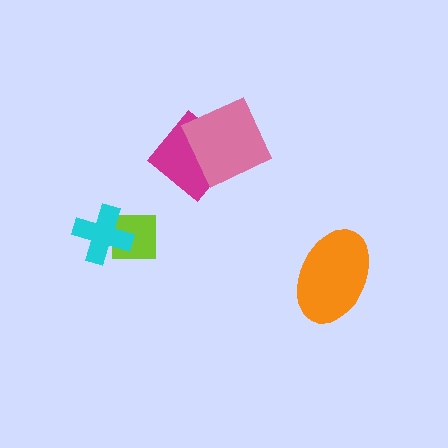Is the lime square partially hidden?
Yes, it is partially covered by another shape.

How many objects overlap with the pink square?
1 object overlaps with the pink square.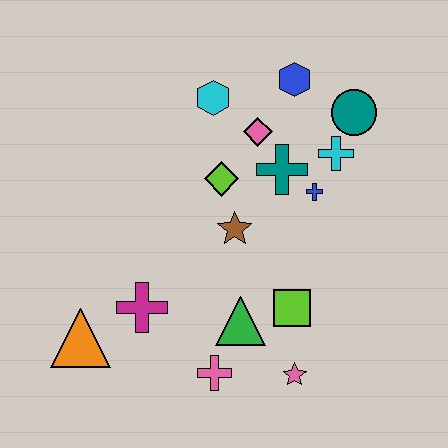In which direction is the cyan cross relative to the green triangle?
The cyan cross is above the green triangle.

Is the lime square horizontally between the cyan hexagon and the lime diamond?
No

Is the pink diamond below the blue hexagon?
Yes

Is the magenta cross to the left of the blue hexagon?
Yes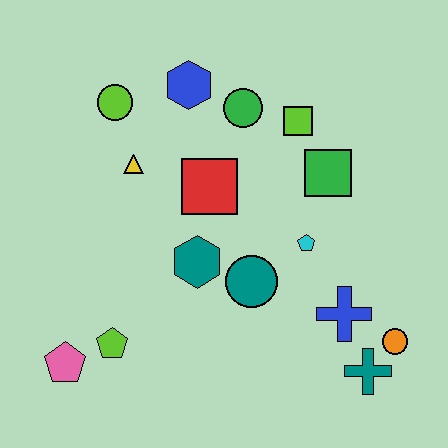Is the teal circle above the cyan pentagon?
No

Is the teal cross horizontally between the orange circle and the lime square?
Yes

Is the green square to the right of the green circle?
Yes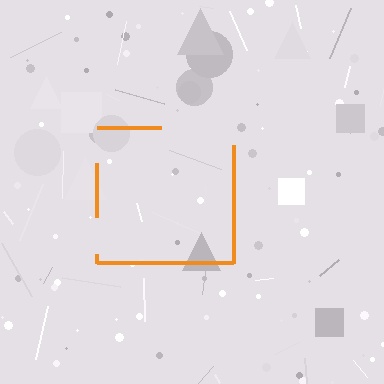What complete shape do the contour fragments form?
The contour fragments form a square.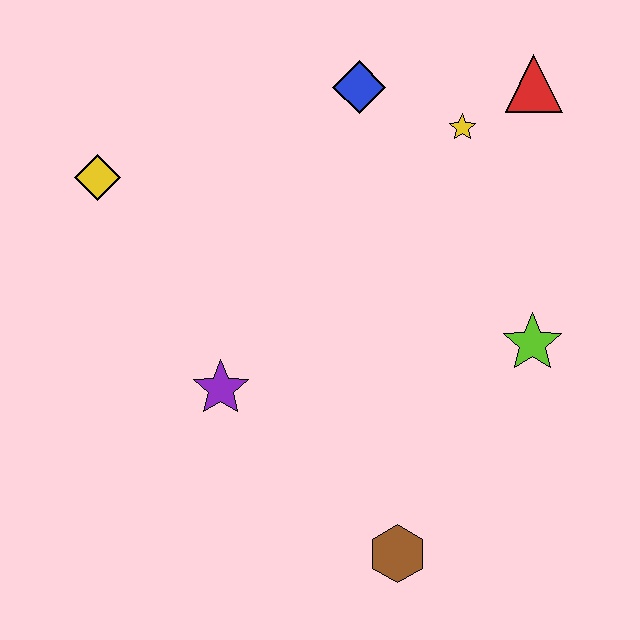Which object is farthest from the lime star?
The yellow diamond is farthest from the lime star.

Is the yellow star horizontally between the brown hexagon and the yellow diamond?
No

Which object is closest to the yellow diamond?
The purple star is closest to the yellow diamond.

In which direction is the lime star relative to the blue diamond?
The lime star is below the blue diamond.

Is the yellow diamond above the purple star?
Yes